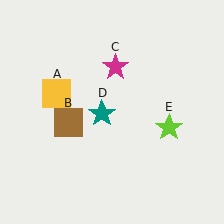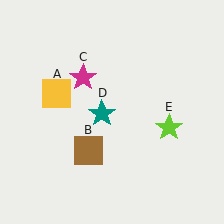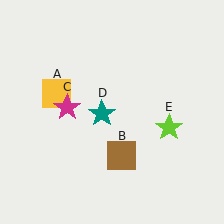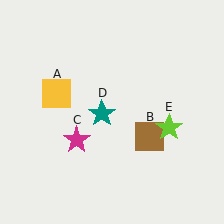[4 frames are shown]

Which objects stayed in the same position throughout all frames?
Yellow square (object A) and teal star (object D) and lime star (object E) remained stationary.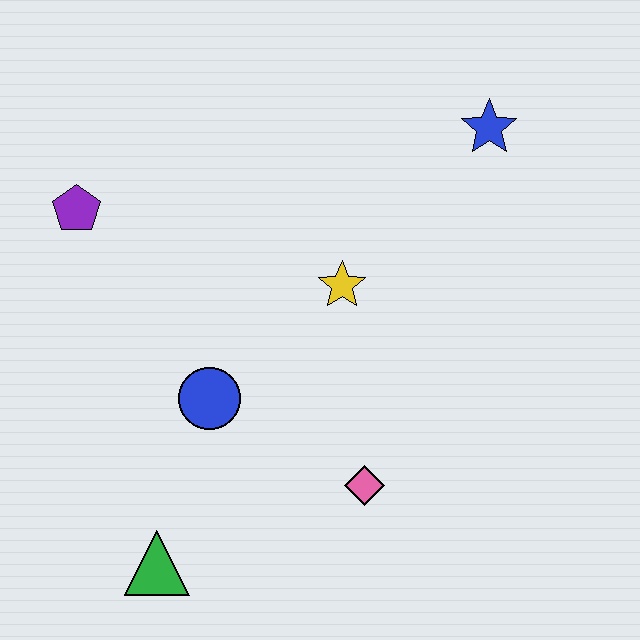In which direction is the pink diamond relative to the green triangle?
The pink diamond is to the right of the green triangle.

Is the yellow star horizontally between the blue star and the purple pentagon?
Yes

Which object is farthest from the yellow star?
The green triangle is farthest from the yellow star.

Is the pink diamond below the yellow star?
Yes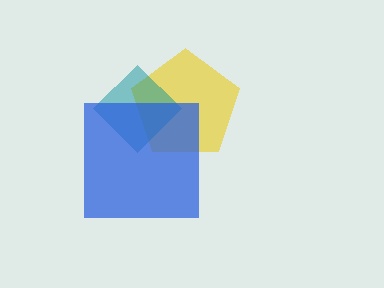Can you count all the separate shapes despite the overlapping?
Yes, there are 3 separate shapes.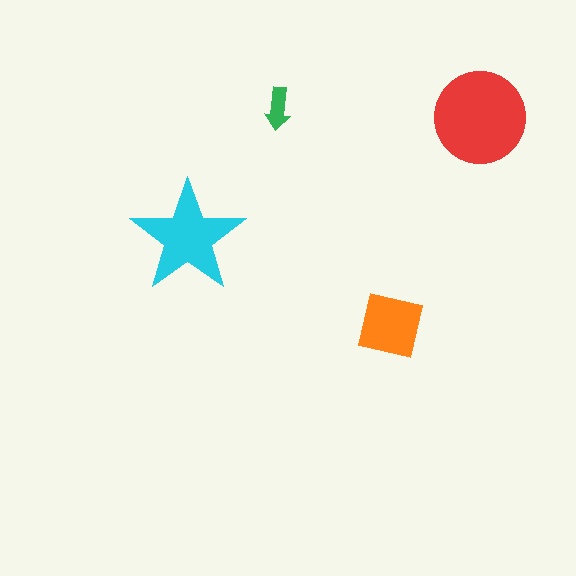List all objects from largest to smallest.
The red circle, the cyan star, the orange square, the green arrow.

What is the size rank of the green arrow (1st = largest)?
4th.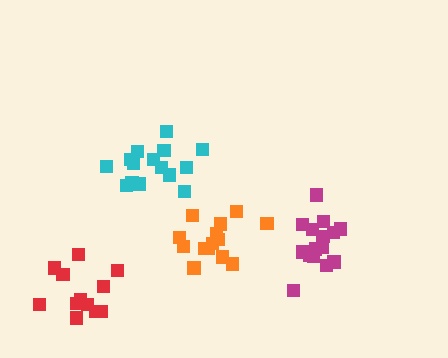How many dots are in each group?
Group 1: 14 dots, Group 2: 12 dots, Group 3: 15 dots, Group 4: 15 dots (56 total).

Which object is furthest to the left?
The red cluster is leftmost.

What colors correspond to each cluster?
The clusters are colored: orange, red, cyan, magenta.